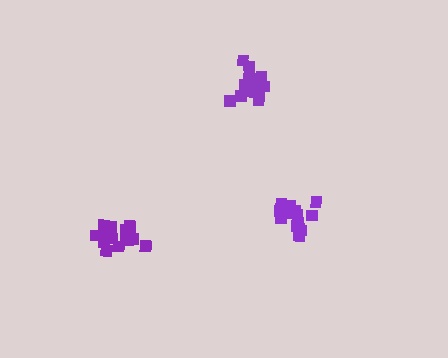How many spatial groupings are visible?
There are 3 spatial groupings.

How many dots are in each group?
Group 1: 18 dots, Group 2: 19 dots, Group 3: 14 dots (51 total).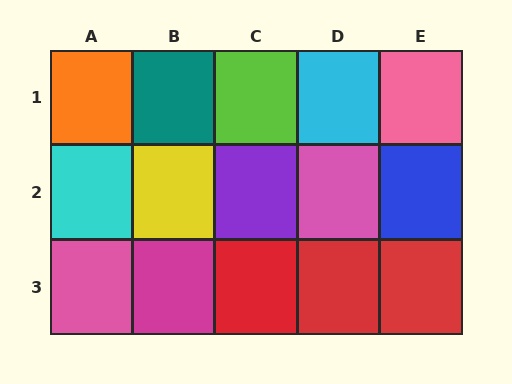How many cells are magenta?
1 cell is magenta.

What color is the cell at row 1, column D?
Cyan.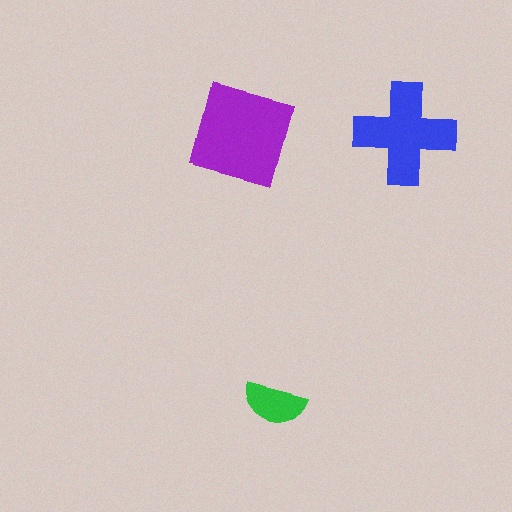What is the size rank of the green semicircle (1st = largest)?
3rd.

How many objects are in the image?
There are 3 objects in the image.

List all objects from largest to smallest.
The purple square, the blue cross, the green semicircle.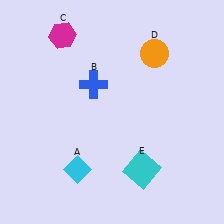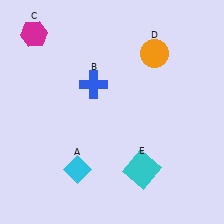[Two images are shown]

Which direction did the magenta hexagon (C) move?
The magenta hexagon (C) moved left.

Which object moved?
The magenta hexagon (C) moved left.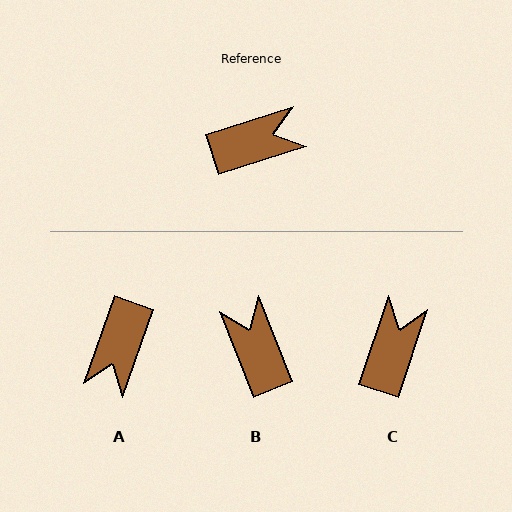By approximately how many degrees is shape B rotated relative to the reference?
Approximately 94 degrees counter-clockwise.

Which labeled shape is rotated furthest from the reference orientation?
A, about 127 degrees away.